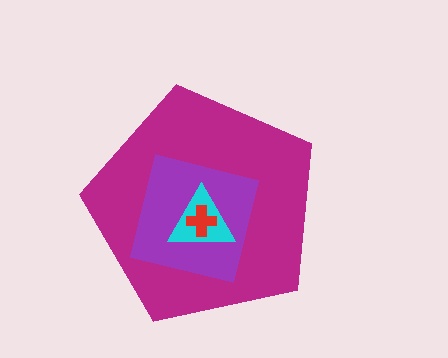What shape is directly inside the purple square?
The cyan triangle.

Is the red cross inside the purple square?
Yes.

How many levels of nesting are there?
4.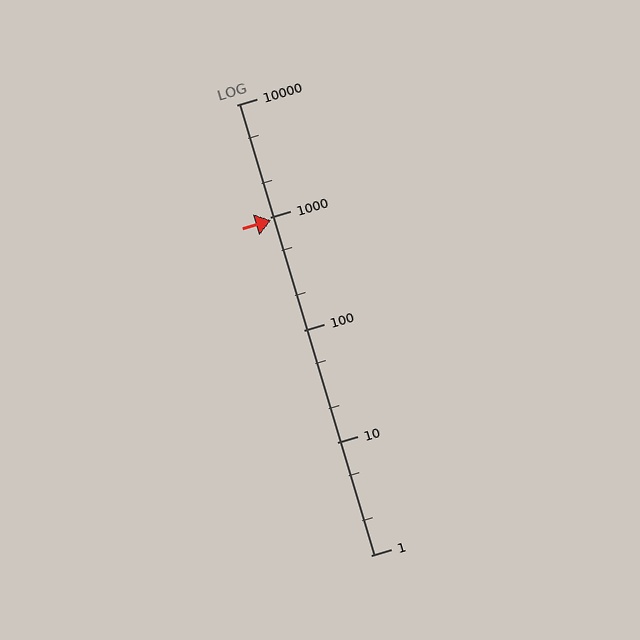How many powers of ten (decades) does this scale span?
The scale spans 4 decades, from 1 to 10000.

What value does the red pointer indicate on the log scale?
The pointer indicates approximately 940.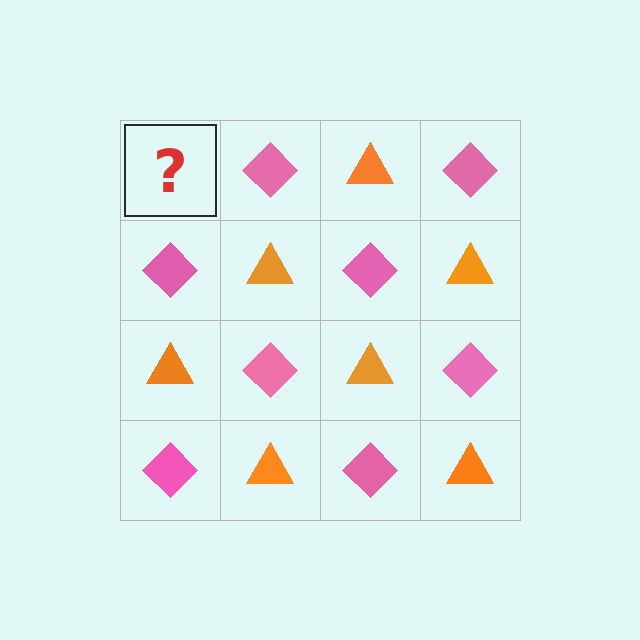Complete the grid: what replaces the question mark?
The question mark should be replaced with an orange triangle.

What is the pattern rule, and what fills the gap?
The rule is that it alternates orange triangle and pink diamond in a checkerboard pattern. The gap should be filled with an orange triangle.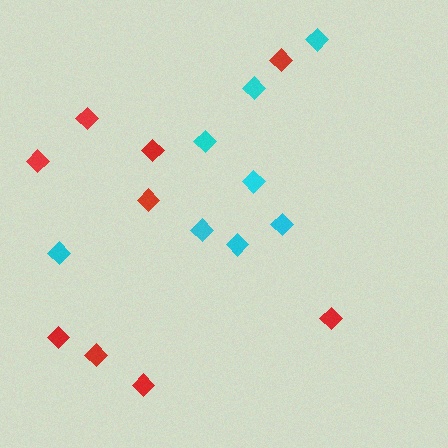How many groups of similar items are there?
There are 2 groups: one group of cyan diamonds (8) and one group of red diamonds (9).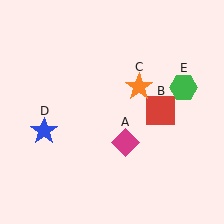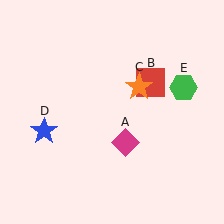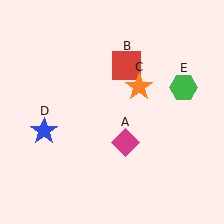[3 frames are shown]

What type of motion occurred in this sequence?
The red square (object B) rotated counterclockwise around the center of the scene.